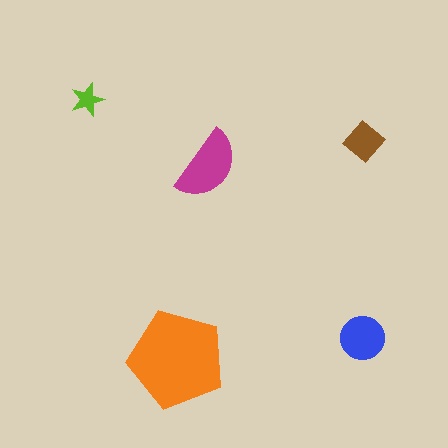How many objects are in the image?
There are 5 objects in the image.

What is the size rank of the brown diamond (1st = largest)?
4th.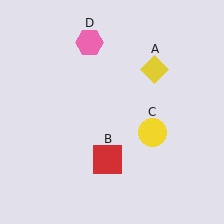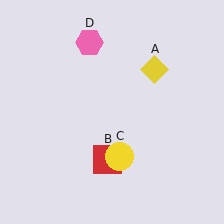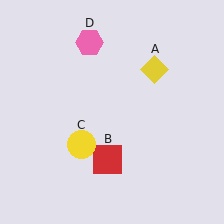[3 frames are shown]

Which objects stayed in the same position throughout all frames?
Yellow diamond (object A) and red square (object B) and pink hexagon (object D) remained stationary.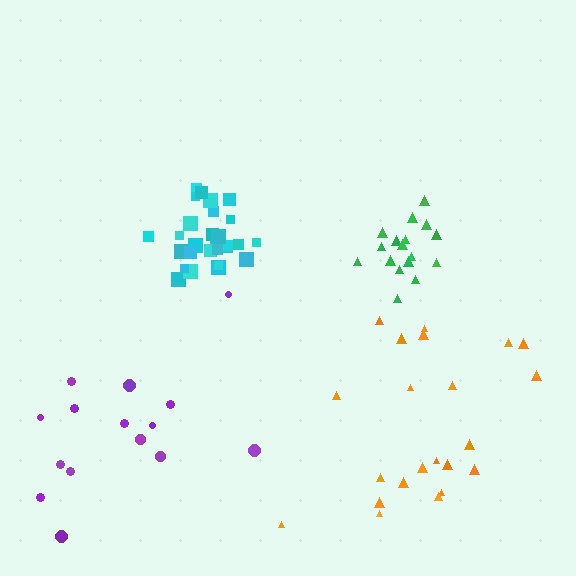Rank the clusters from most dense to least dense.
green, cyan, orange, purple.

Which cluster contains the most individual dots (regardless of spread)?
Cyan (28).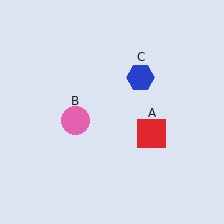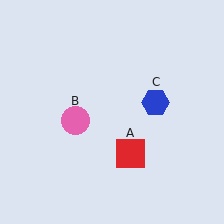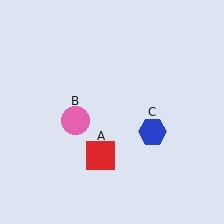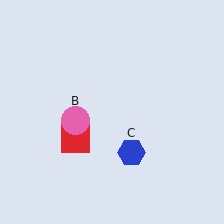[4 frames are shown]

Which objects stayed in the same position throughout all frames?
Pink circle (object B) remained stationary.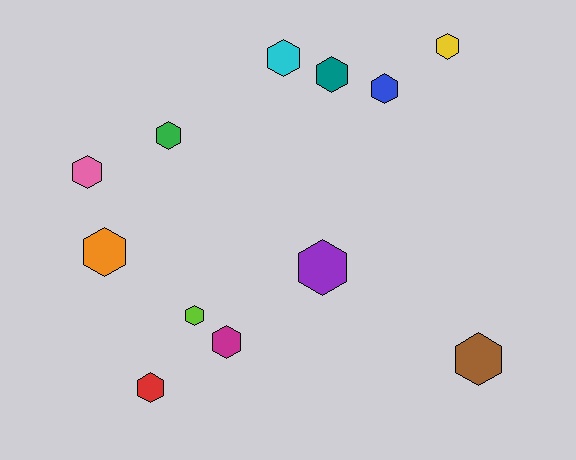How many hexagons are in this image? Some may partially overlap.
There are 12 hexagons.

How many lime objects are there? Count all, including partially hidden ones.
There is 1 lime object.